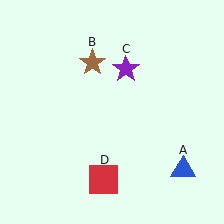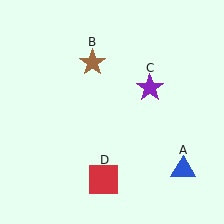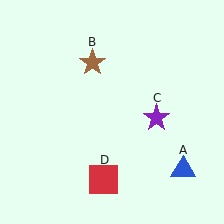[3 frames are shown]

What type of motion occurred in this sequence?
The purple star (object C) rotated clockwise around the center of the scene.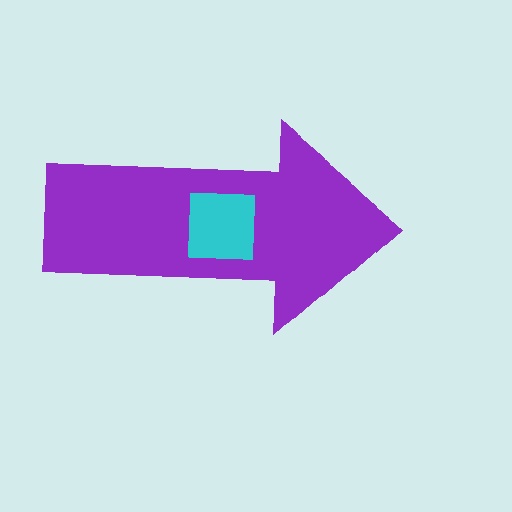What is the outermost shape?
The purple arrow.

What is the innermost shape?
The cyan square.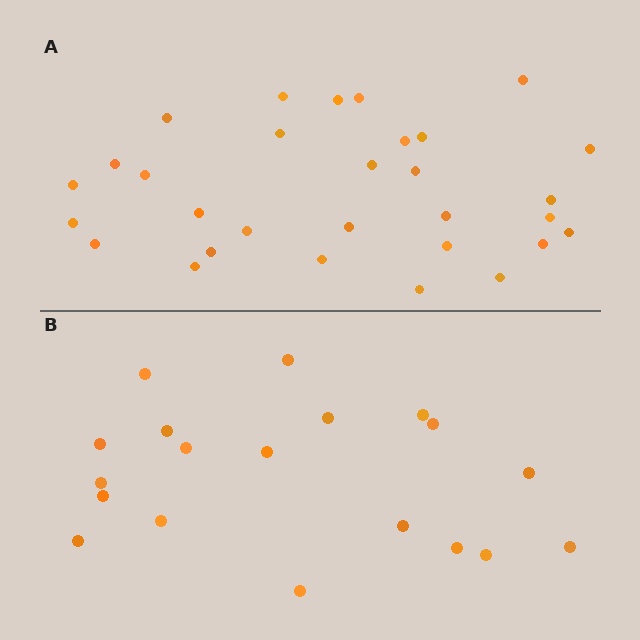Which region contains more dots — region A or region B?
Region A (the top region) has more dots.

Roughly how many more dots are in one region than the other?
Region A has roughly 12 or so more dots than region B.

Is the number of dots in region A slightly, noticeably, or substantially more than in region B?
Region A has substantially more. The ratio is roughly 1.6 to 1.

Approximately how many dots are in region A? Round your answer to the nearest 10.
About 30 dots.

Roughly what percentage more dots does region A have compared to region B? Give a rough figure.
About 60% more.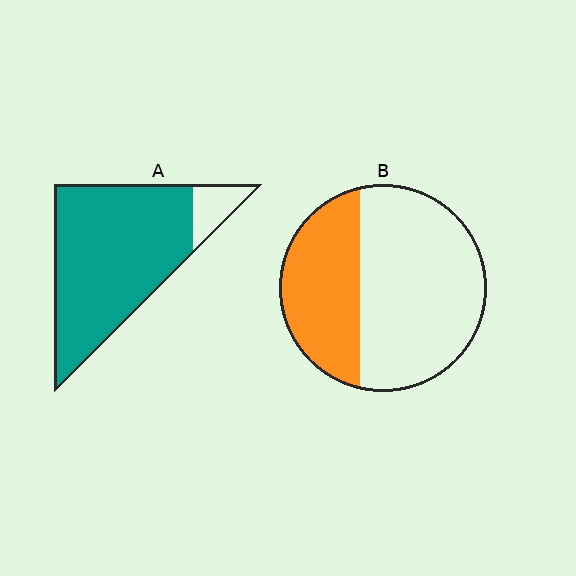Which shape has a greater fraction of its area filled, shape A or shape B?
Shape A.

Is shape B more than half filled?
No.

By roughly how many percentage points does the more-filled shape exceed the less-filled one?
By roughly 55 percentage points (A over B).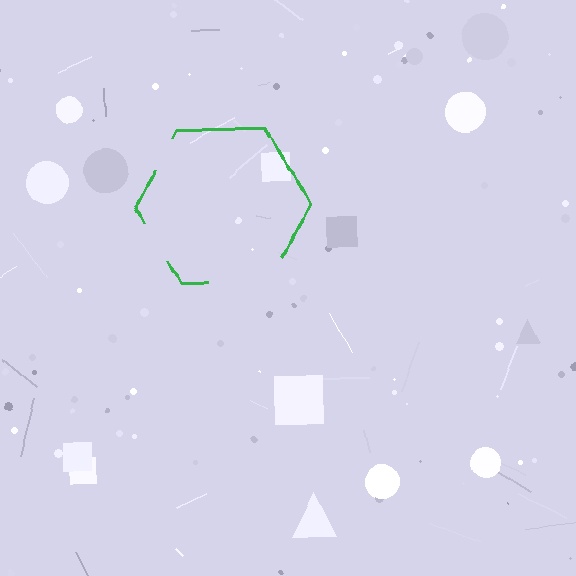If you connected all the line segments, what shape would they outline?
They would outline a hexagon.